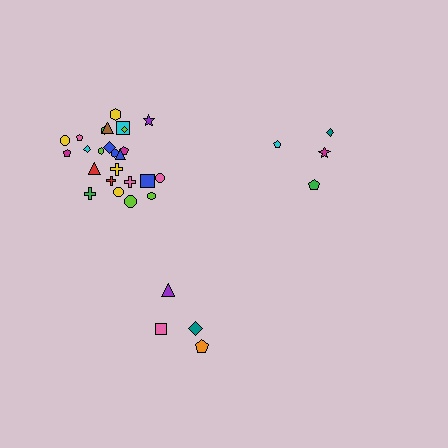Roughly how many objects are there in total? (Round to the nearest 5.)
Roughly 35 objects in total.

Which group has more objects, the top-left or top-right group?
The top-left group.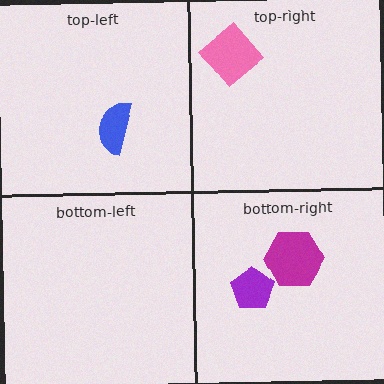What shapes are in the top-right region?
The pink diamond.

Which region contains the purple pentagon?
The bottom-right region.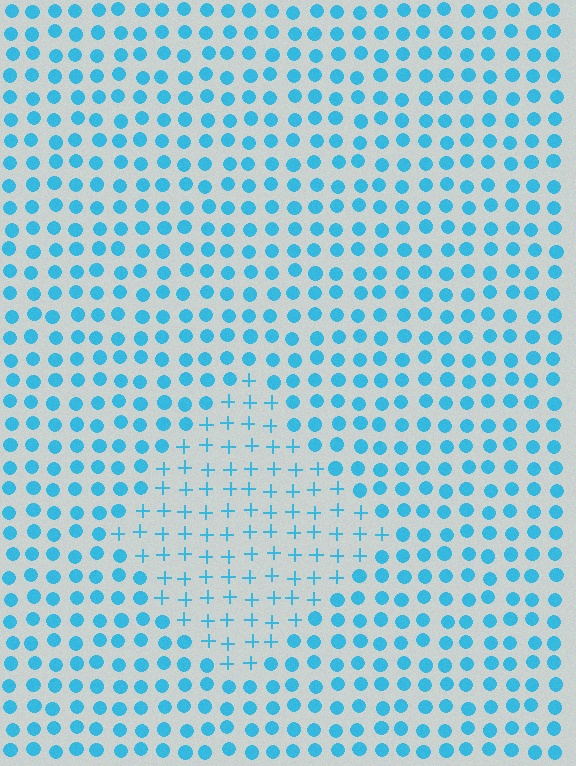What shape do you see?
I see a diamond.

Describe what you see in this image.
The image is filled with small cyan elements arranged in a uniform grid. A diamond-shaped region contains plus signs, while the surrounding area contains circles. The boundary is defined purely by the change in element shape.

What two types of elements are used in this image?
The image uses plus signs inside the diamond region and circles outside it.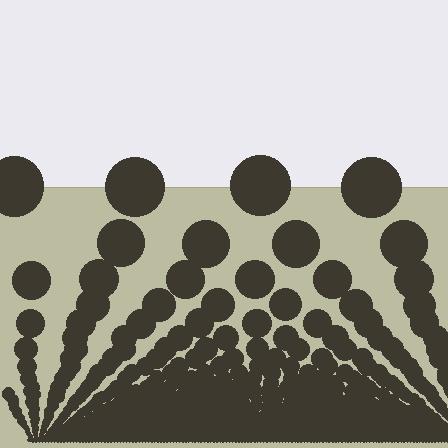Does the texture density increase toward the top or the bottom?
Density increases toward the bottom.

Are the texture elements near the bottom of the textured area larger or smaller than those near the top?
Smaller. The gradient is inverted — elements near the bottom are smaller and denser.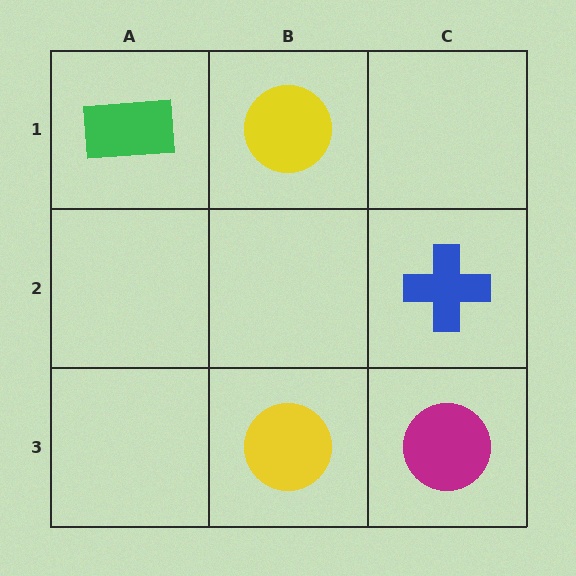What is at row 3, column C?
A magenta circle.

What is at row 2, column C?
A blue cross.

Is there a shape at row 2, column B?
No, that cell is empty.